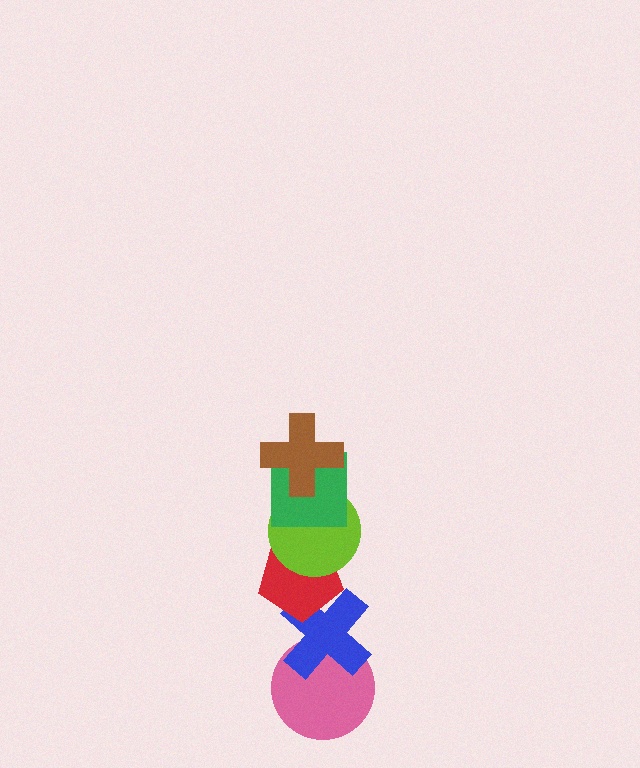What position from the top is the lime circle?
The lime circle is 3rd from the top.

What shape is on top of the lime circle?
The green square is on top of the lime circle.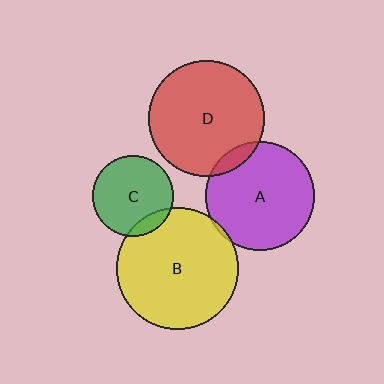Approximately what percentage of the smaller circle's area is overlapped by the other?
Approximately 10%.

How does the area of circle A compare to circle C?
Approximately 1.8 times.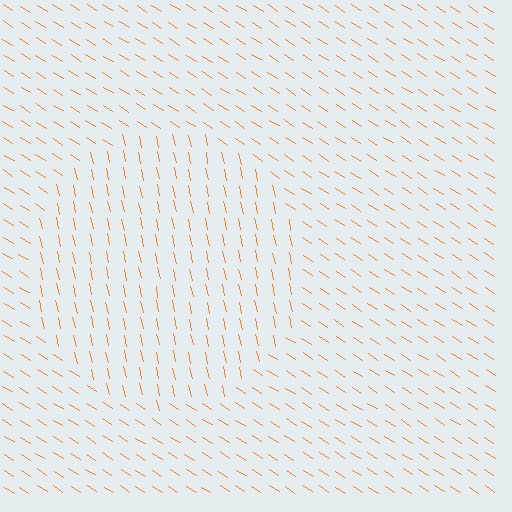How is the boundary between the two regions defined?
The boundary is defined purely by a change in line orientation (approximately 45 degrees difference). All lines are the same color and thickness.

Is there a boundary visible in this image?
Yes, there is a texture boundary formed by a change in line orientation.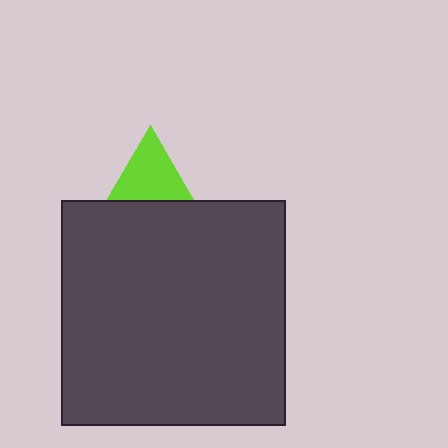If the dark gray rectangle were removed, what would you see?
You would see the complete lime triangle.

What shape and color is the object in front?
The object in front is a dark gray rectangle.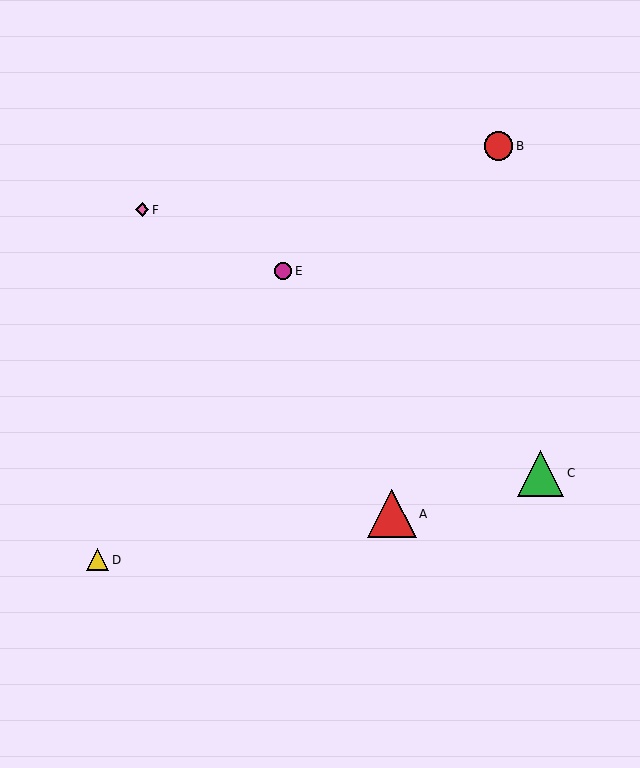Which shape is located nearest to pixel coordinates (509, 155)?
The red circle (labeled B) at (498, 146) is nearest to that location.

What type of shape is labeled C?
Shape C is a green triangle.